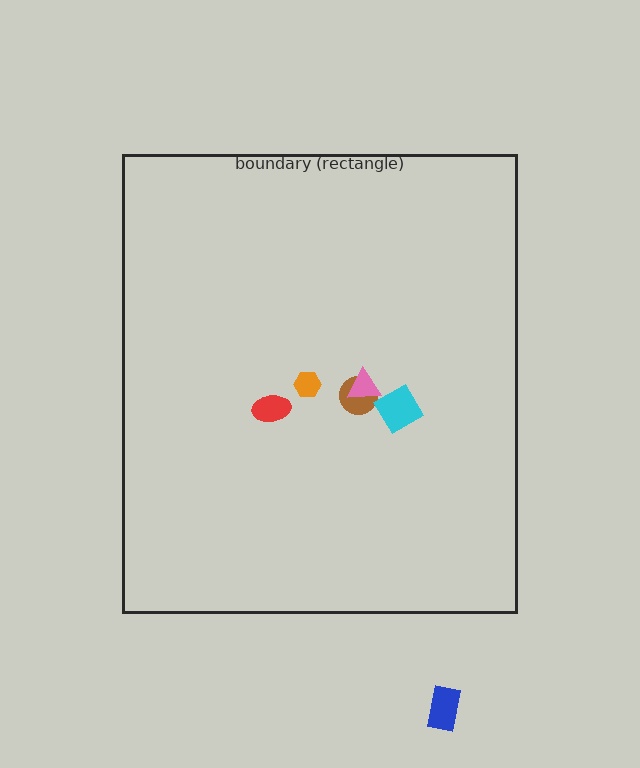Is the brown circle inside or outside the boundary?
Inside.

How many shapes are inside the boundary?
5 inside, 1 outside.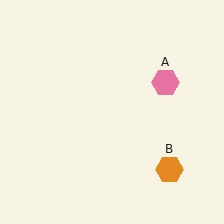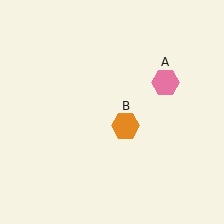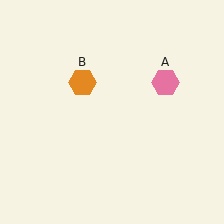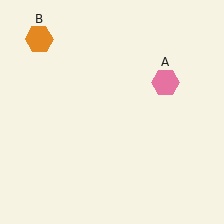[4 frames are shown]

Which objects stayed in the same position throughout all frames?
Pink hexagon (object A) remained stationary.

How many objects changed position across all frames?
1 object changed position: orange hexagon (object B).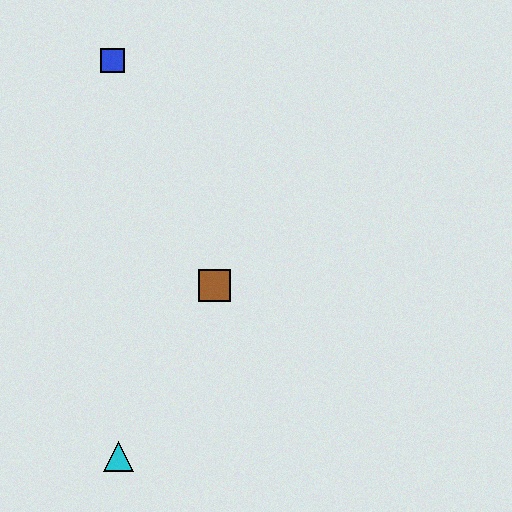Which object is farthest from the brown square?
The blue square is farthest from the brown square.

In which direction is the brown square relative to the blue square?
The brown square is below the blue square.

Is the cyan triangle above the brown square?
No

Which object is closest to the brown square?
The cyan triangle is closest to the brown square.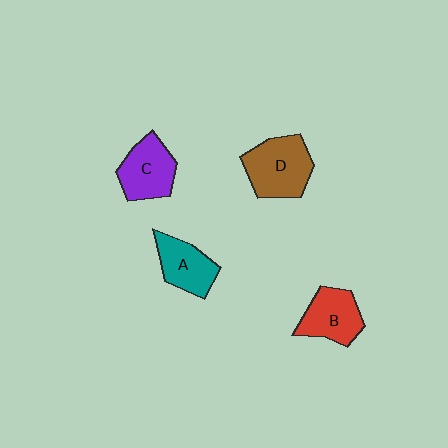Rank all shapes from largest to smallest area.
From largest to smallest: D (brown), C (purple), B (red), A (teal).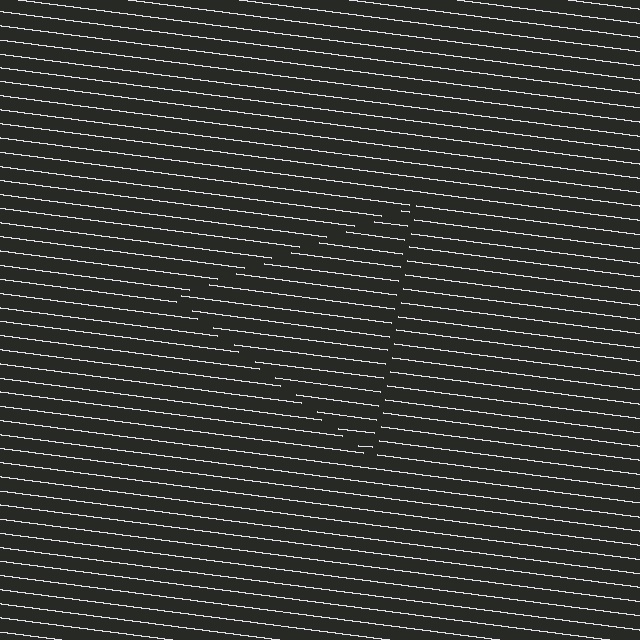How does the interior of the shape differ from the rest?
The interior of the shape contains the same grating, shifted by half a period — the contour is defined by the phase discontinuity where line-ends from the inner and outer gratings abut.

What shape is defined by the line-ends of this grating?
An illusory triangle. The interior of the shape contains the same grating, shifted by half a period — the contour is defined by the phase discontinuity where line-ends from the inner and outer gratings abut.